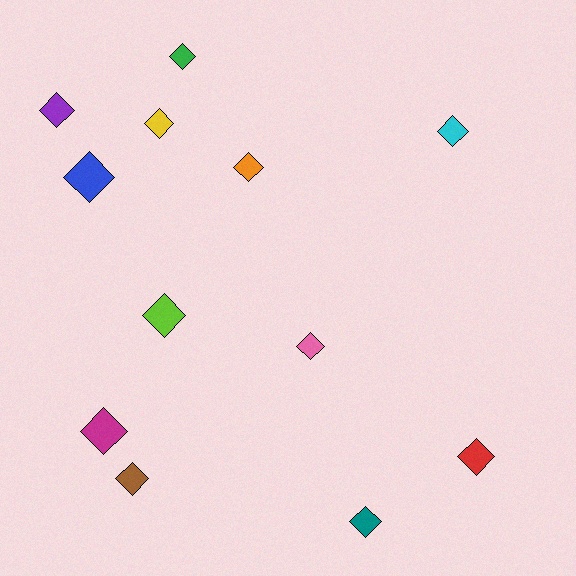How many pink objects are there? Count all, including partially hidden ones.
There is 1 pink object.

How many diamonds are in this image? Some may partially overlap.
There are 12 diamonds.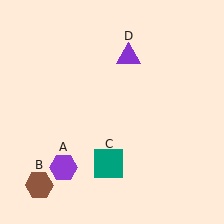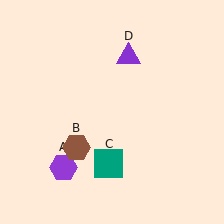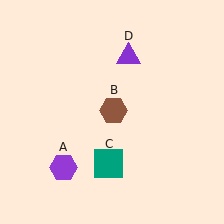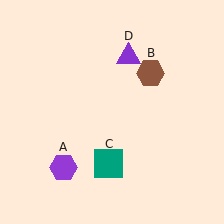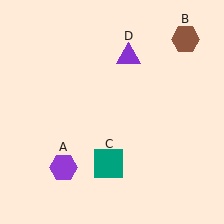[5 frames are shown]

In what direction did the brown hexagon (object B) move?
The brown hexagon (object B) moved up and to the right.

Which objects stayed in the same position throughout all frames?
Purple hexagon (object A) and teal square (object C) and purple triangle (object D) remained stationary.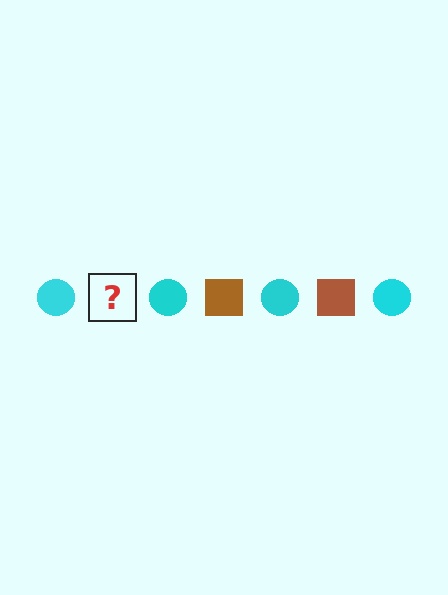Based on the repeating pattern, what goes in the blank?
The blank should be a brown square.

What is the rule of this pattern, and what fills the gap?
The rule is that the pattern alternates between cyan circle and brown square. The gap should be filled with a brown square.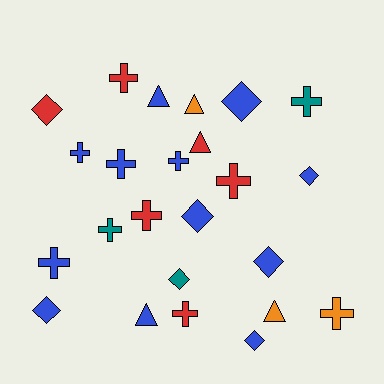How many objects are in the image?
There are 24 objects.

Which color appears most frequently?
Blue, with 12 objects.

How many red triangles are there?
There is 1 red triangle.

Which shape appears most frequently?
Cross, with 11 objects.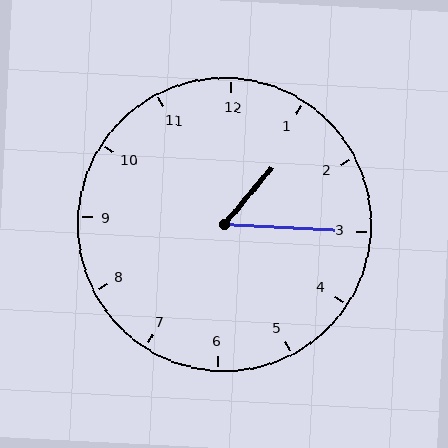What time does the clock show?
1:15.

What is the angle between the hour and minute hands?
Approximately 52 degrees.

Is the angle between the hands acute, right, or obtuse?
It is acute.